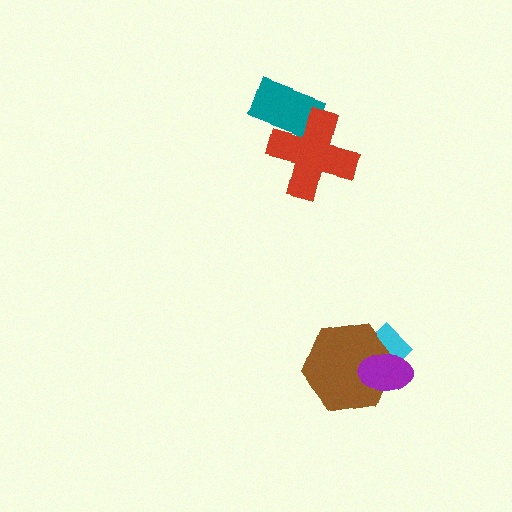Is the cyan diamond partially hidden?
Yes, it is partially covered by another shape.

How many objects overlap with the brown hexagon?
2 objects overlap with the brown hexagon.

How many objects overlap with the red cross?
1 object overlaps with the red cross.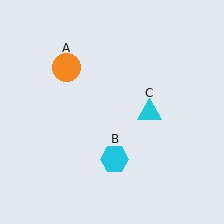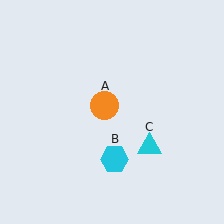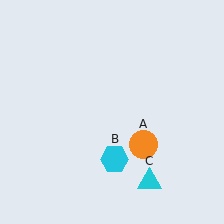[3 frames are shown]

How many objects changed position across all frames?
2 objects changed position: orange circle (object A), cyan triangle (object C).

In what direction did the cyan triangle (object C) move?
The cyan triangle (object C) moved down.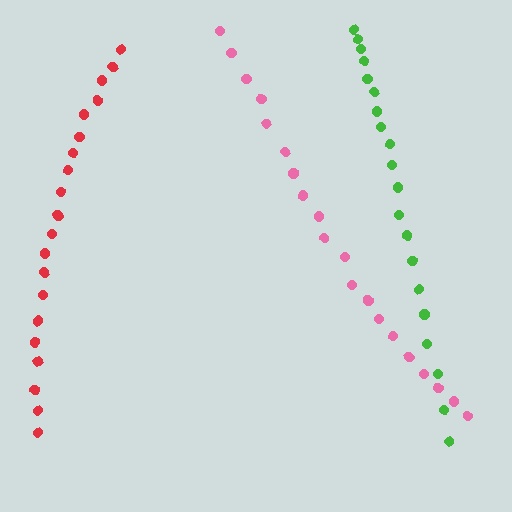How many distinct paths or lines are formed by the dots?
There are 3 distinct paths.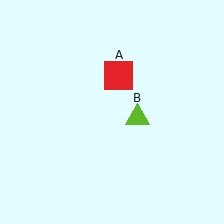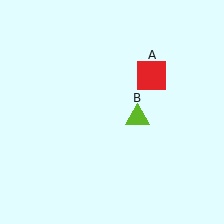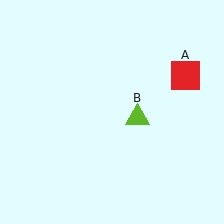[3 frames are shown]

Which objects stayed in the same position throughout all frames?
Lime triangle (object B) remained stationary.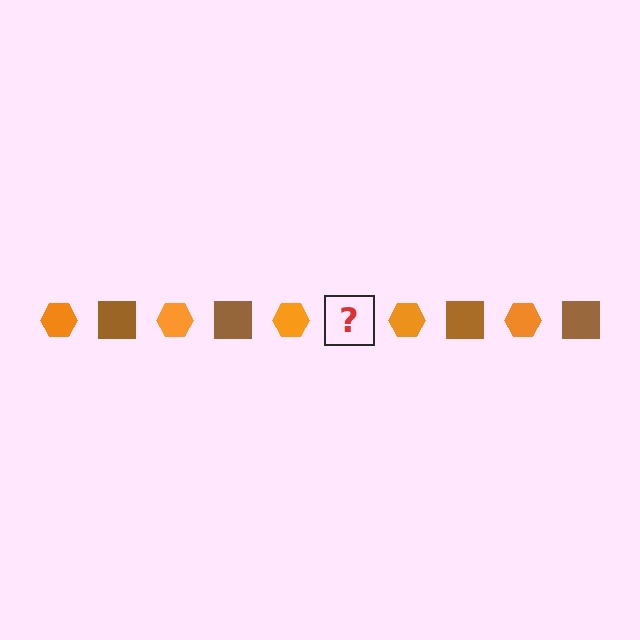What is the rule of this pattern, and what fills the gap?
The rule is that the pattern alternates between orange hexagon and brown square. The gap should be filled with a brown square.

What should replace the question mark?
The question mark should be replaced with a brown square.